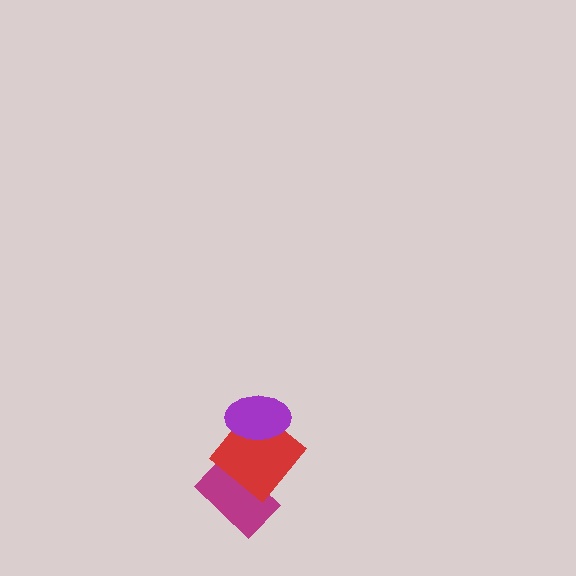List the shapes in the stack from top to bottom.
From top to bottom: the purple ellipse, the red diamond, the magenta rectangle.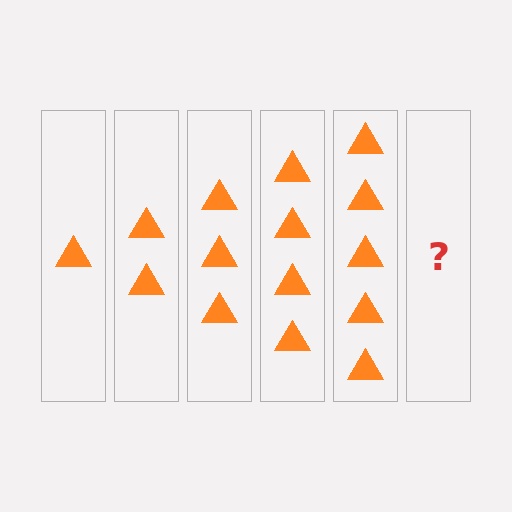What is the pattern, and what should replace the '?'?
The pattern is that each step adds one more triangle. The '?' should be 6 triangles.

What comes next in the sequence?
The next element should be 6 triangles.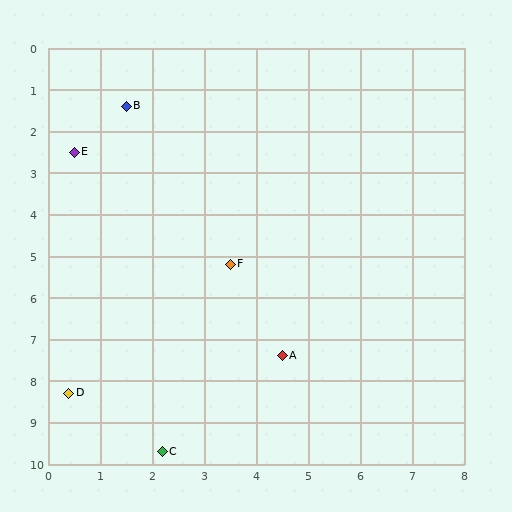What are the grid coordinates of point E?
Point E is at approximately (0.5, 2.5).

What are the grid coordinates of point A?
Point A is at approximately (4.5, 7.4).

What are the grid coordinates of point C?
Point C is at approximately (2.2, 9.7).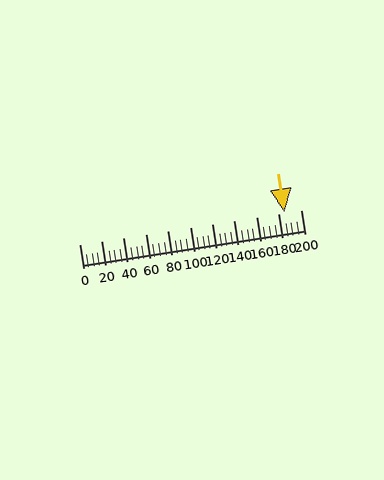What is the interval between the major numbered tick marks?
The major tick marks are spaced 20 units apart.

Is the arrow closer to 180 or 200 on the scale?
The arrow is closer to 180.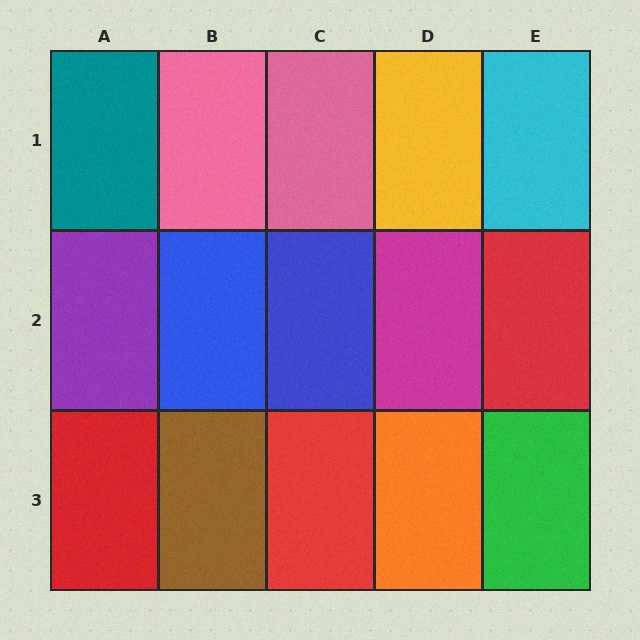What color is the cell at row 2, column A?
Purple.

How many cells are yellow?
1 cell is yellow.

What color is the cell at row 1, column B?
Pink.